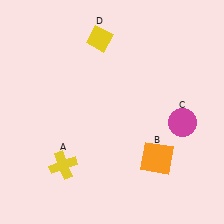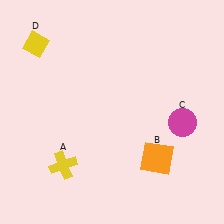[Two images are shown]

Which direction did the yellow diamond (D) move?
The yellow diamond (D) moved left.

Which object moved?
The yellow diamond (D) moved left.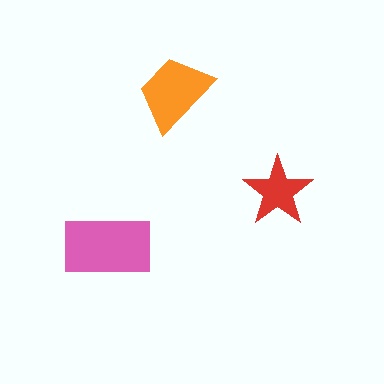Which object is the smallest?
The red star.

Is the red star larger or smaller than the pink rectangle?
Smaller.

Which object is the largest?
The pink rectangle.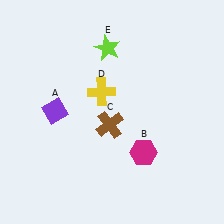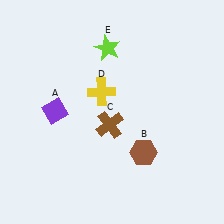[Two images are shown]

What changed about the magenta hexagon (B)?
In Image 1, B is magenta. In Image 2, it changed to brown.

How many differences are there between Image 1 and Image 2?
There is 1 difference between the two images.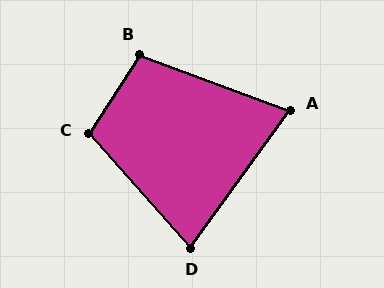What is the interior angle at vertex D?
Approximately 78 degrees (acute).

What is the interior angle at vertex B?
Approximately 102 degrees (obtuse).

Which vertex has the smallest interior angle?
A, at approximately 74 degrees.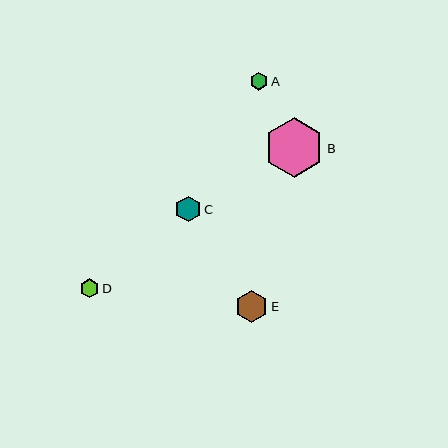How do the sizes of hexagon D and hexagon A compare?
Hexagon D and hexagon A are approximately the same size.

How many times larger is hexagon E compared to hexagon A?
Hexagon E is approximately 1.8 times the size of hexagon A.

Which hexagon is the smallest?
Hexagon A is the smallest with a size of approximately 18 pixels.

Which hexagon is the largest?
Hexagon B is the largest with a size of approximately 59 pixels.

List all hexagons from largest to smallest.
From largest to smallest: B, E, C, D, A.